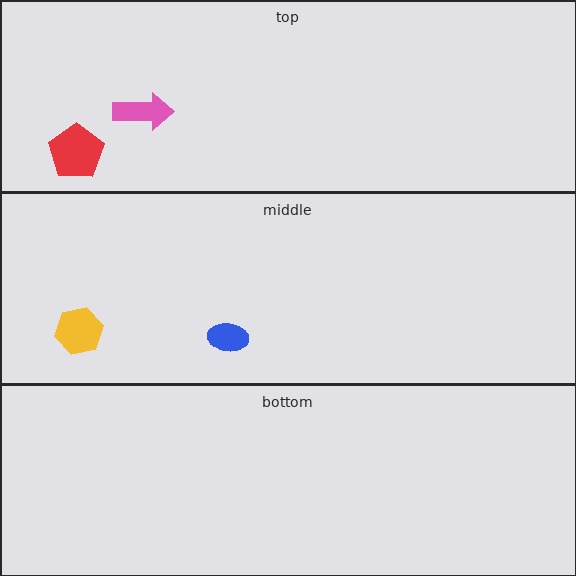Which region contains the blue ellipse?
The middle region.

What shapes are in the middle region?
The blue ellipse, the yellow hexagon.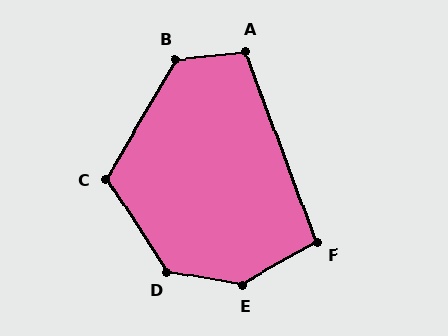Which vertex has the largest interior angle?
E, at approximately 140 degrees.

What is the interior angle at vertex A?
Approximately 104 degrees (obtuse).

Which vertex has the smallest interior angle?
F, at approximately 100 degrees.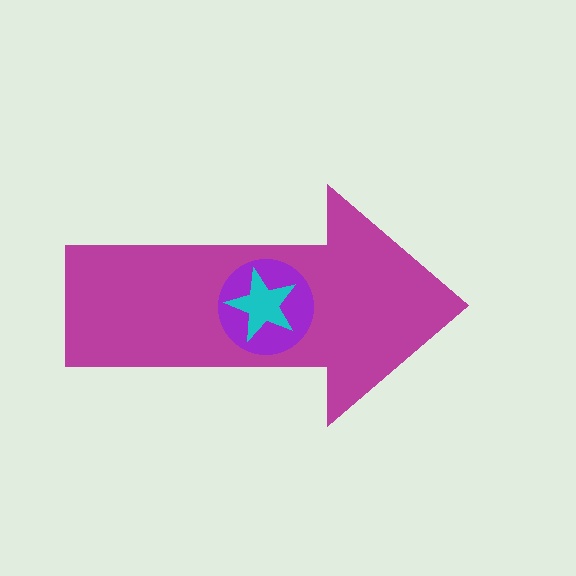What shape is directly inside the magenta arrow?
The purple circle.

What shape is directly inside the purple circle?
The cyan star.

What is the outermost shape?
The magenta arrow.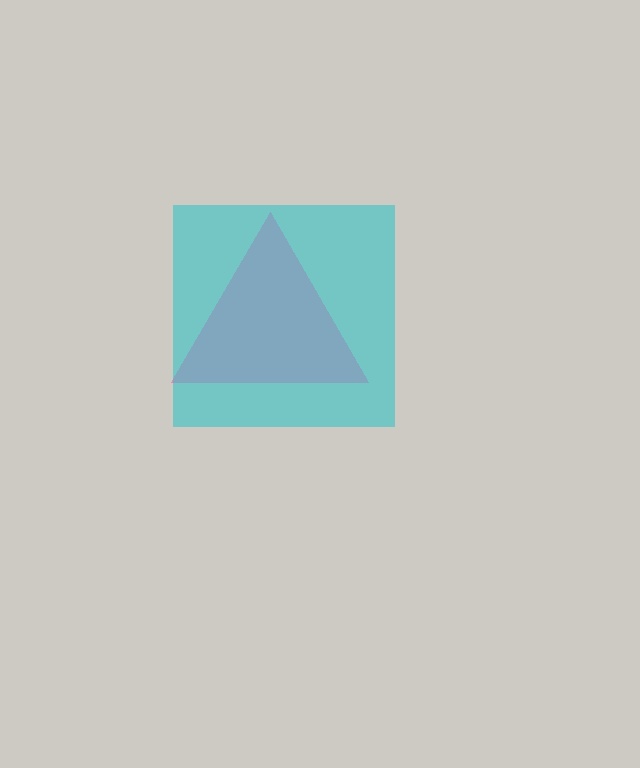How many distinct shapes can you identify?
There are 2 distinct shapes: a pink triangle, a cyan square.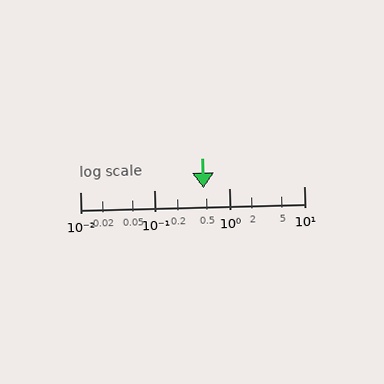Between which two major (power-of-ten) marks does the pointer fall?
The pointer is between 0.1 and 1.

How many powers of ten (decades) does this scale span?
The scale spans 3 decades, from 0.01 to 10.